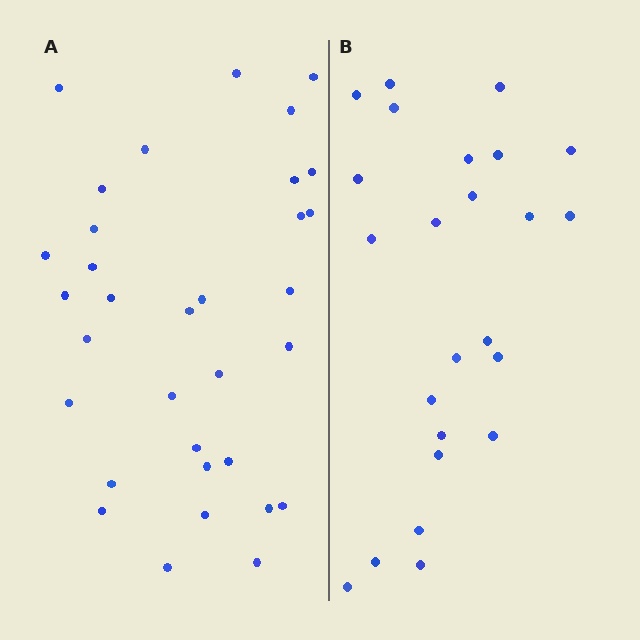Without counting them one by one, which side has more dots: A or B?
Region A (the left region) has more dots.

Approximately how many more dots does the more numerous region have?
Region A has roughly 8 or so more dots than region B.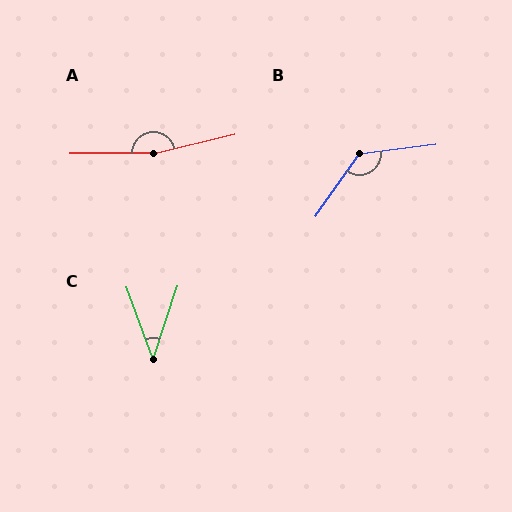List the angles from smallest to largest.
C (38°), B (133°), A (167°).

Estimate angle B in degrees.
Approximately 133 degrees.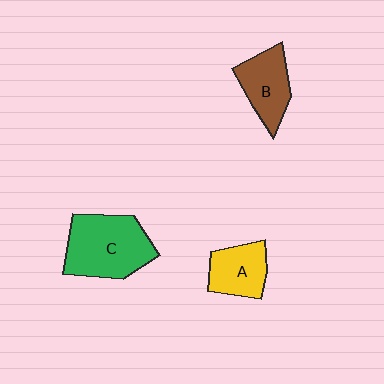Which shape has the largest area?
Shape C (green).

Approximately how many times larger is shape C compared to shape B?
Approximately 1.6 times.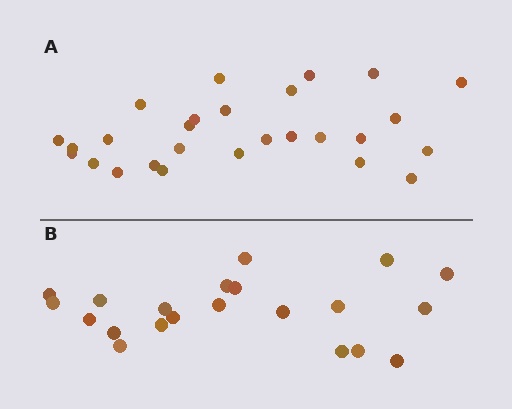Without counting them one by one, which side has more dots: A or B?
Region A (the top region) has more dots.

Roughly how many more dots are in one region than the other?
Region A has about 6 more dots than region B.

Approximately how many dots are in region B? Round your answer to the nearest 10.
About 20 dots. (The exact count is 21, which rounds to 20.)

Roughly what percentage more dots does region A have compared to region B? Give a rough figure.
About 30% more.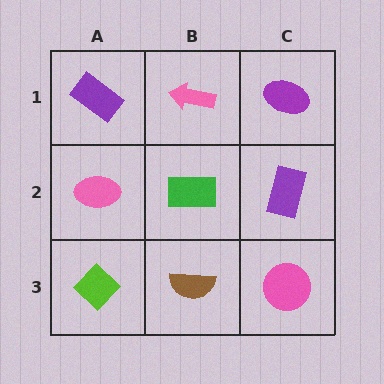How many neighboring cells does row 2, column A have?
3.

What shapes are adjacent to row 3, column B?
A green rectangle (row 2, column B), a lime diamond (row 3, column A), a pink circle (row 3, column C).